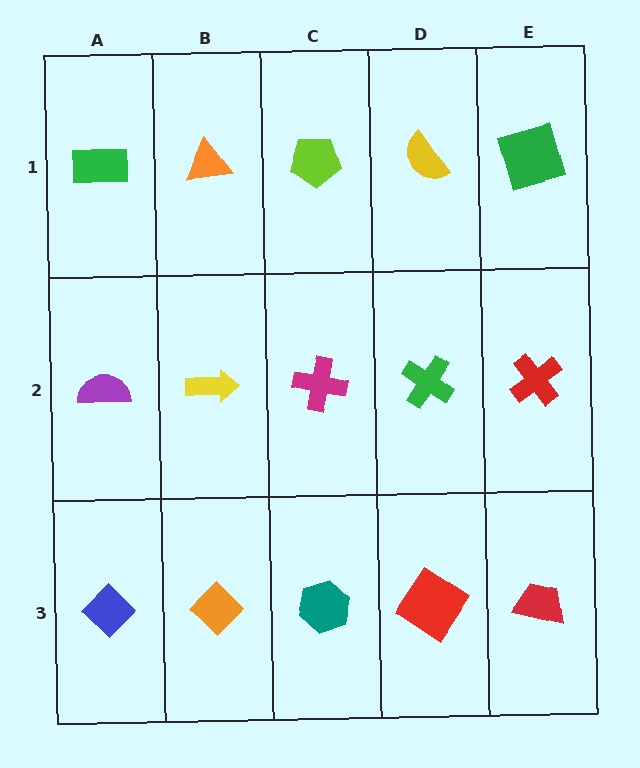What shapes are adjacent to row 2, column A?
A green rectangle (row 1, column A), a blue diamond (row 3, column A), a yellow arrow (row 2, column B).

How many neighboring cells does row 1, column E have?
2.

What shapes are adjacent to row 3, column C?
A magenta cross (row 2, column C), an orange diamond (row 3, column B), a red diamond (row 3, column D).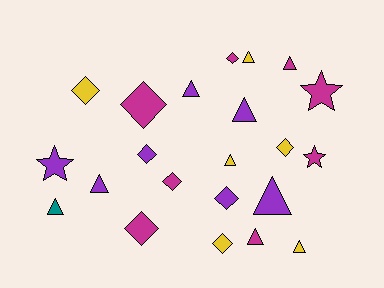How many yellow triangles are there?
There are 3 yellow triangles.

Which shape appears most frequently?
Triangle, with 10 objects.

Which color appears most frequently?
Magenta, with 8 objects.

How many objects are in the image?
There are 22 objects.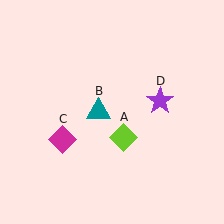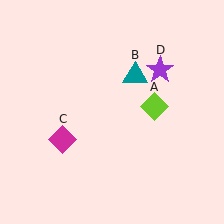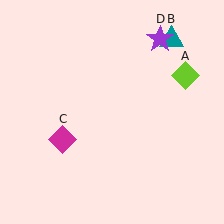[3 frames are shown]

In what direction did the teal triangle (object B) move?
The teal triangle (object B) moved up and to the right.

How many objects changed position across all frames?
3 objects changed position: lime diamond (object A), teal triangle (object B), purple star (object D).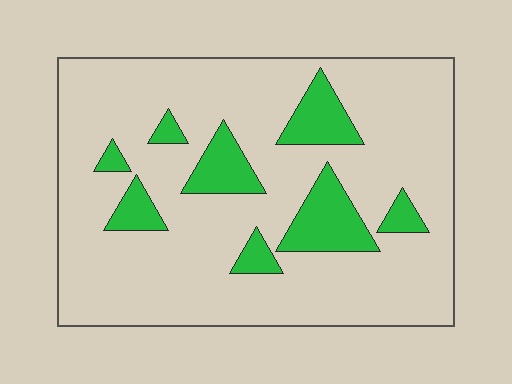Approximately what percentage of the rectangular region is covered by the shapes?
Approximately 15%.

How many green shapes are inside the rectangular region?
8.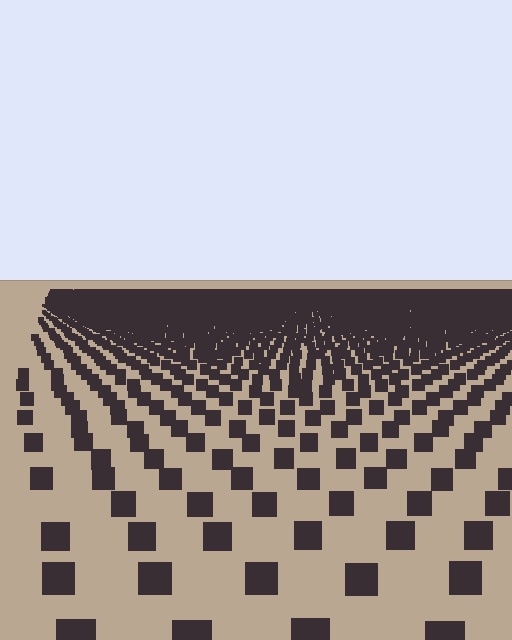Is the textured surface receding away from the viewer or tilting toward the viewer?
The surface is receding away from the viewer. Texture elements get smaller and denser toward the top.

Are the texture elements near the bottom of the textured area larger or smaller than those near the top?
Larger. Near the bottom, elements are closer to the viewer and appear at a bigger on-screen size.